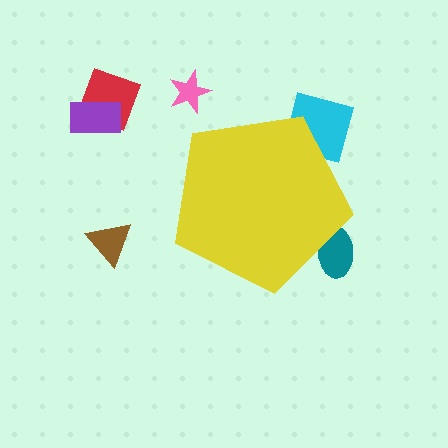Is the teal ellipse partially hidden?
Yes, the teal ellipse is partially hidden behind the yellow pentagon.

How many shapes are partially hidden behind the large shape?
2 shapes are partially hidden.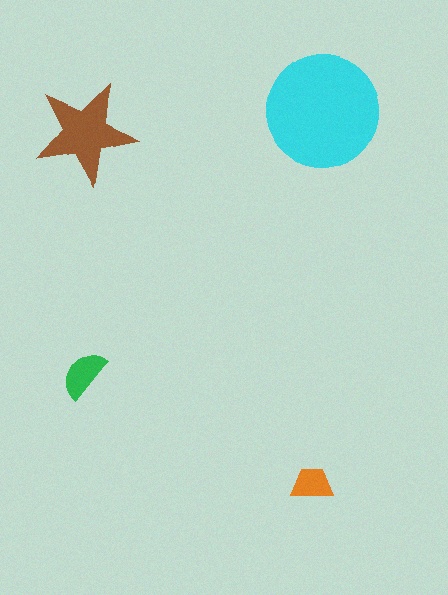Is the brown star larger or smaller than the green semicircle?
Larger.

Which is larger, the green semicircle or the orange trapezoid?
The green semicircle.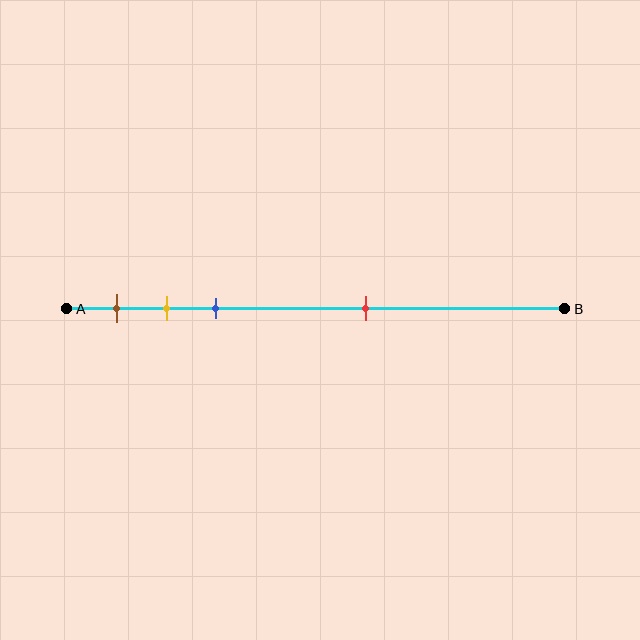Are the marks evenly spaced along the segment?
No, the marks are not evenly spaced.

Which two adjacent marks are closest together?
The yellow and blue marks are the closest adjacent pair.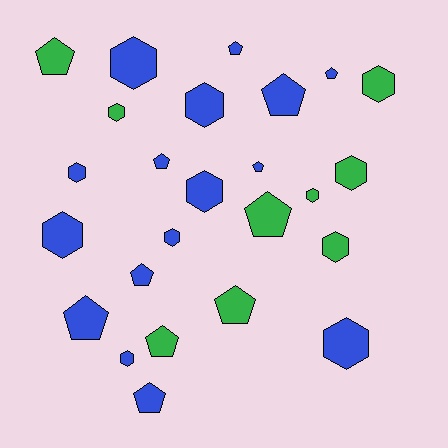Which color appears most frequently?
Blue, with 16 objects.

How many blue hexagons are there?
There are 8 blue hexagons.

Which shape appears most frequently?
Hexagon, with 13 objects.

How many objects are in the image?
There are 25 objects.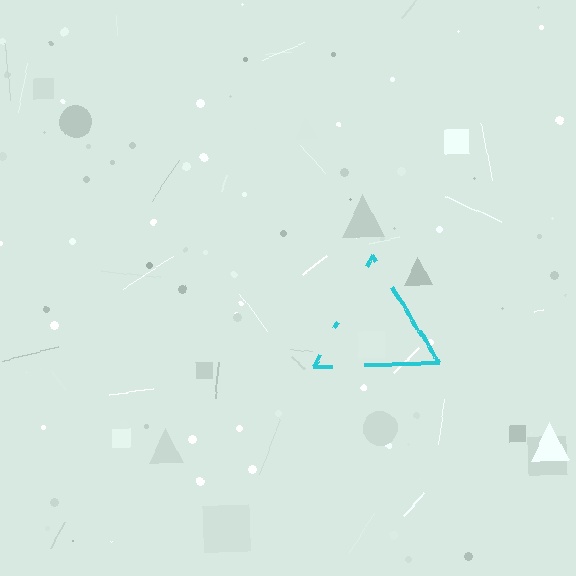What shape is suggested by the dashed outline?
The dashed outline suggests a triangle.